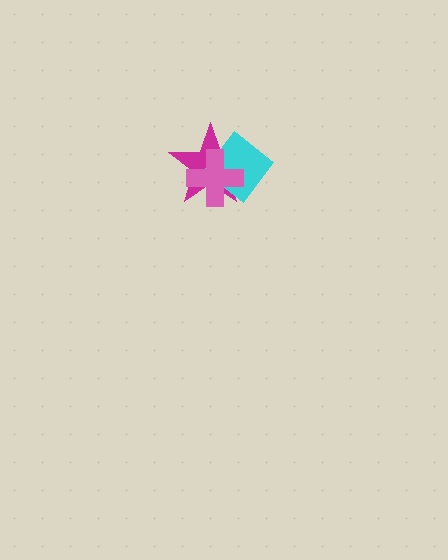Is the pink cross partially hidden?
No, no other shape covers it.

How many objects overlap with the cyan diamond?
2 objects overlap with the cyan diamond.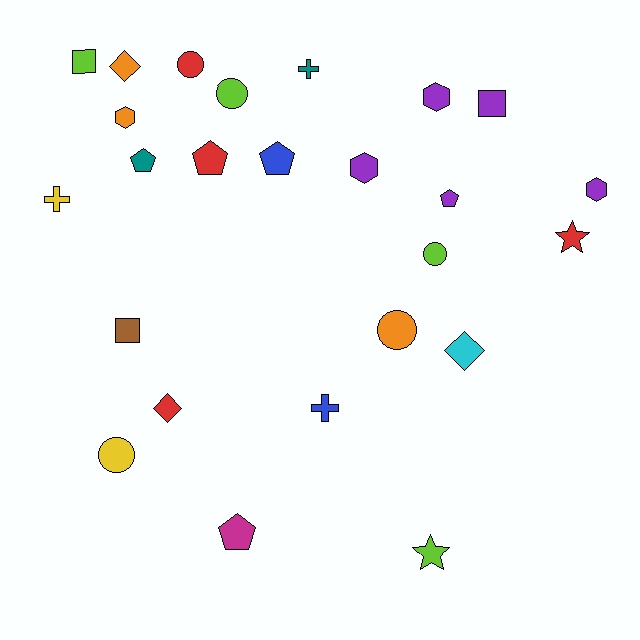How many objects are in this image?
There are 25 objects.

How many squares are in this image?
There are 3 squares.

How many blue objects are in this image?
There are 2 blue objects.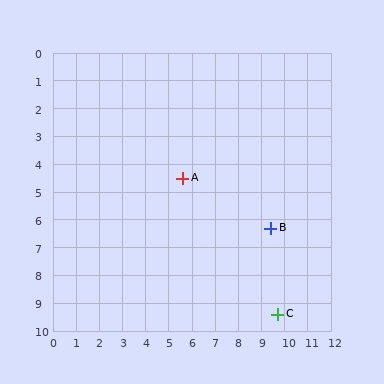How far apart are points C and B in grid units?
Points C and B are about 3.1 grid units apart.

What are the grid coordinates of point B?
Point B is at approximately (9.4, 6.3).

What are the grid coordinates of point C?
Point C is at approximately (9.7, 9.4).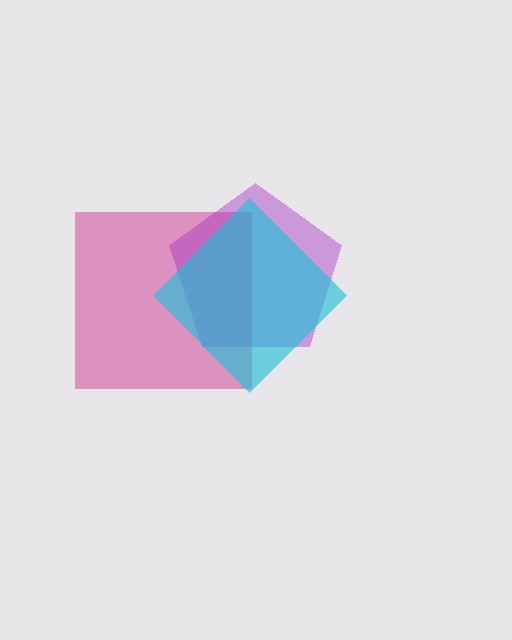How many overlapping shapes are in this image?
There are 3 overlapping shapes in the image.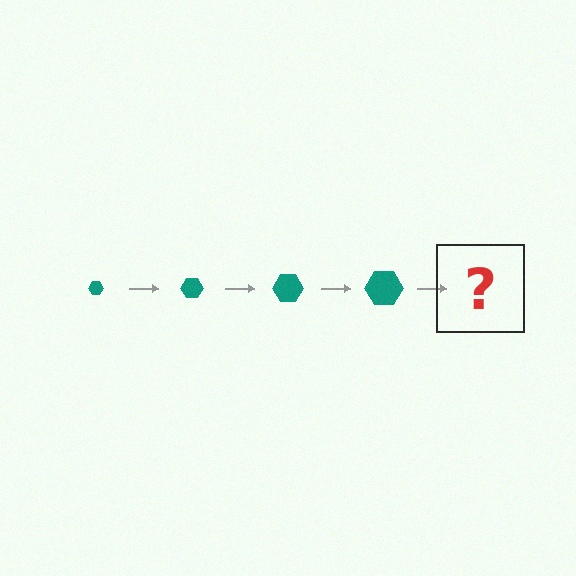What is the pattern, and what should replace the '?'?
The pattern is that the hexagon gets progressively larger each step. The '?' should be a teal hexagon, larger than the previous one.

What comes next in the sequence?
The next element should be a teal hexagon, larger than the previous one.